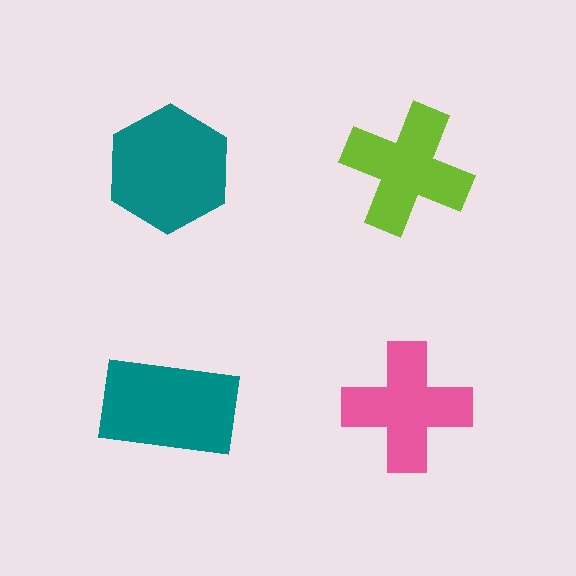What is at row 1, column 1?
A teal hexagon.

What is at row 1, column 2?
A lime cross.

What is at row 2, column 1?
A teal rectangle.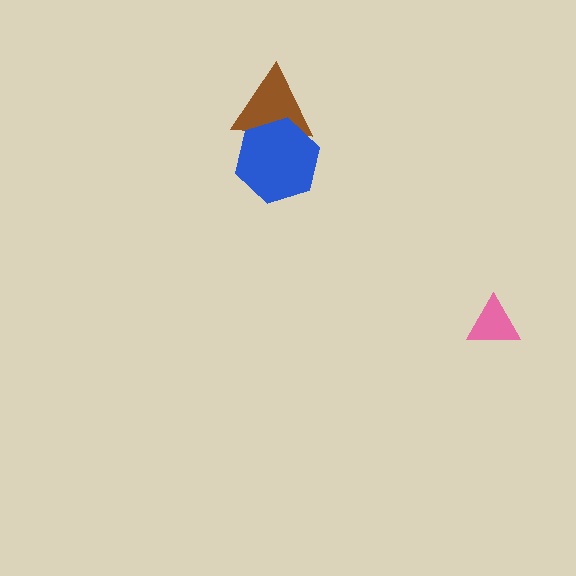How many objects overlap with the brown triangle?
1 object overlaps with the brown triangle.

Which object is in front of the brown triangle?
The blue hexagon is in front of the brown triangle.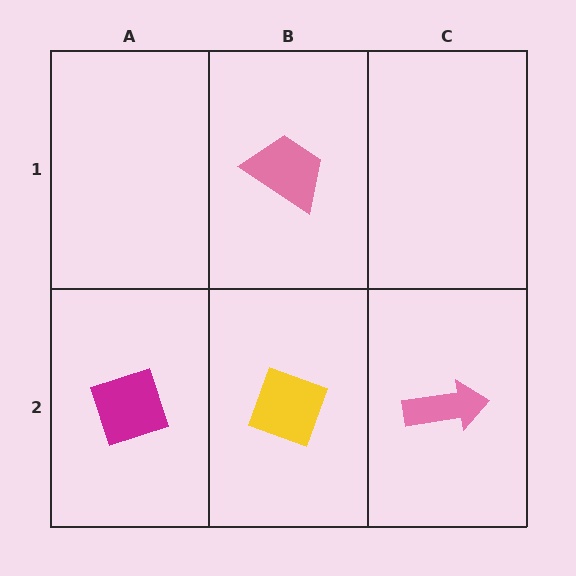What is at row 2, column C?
A pink arrow.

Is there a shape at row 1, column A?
No, that cell is empty.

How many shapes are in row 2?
3 shapes.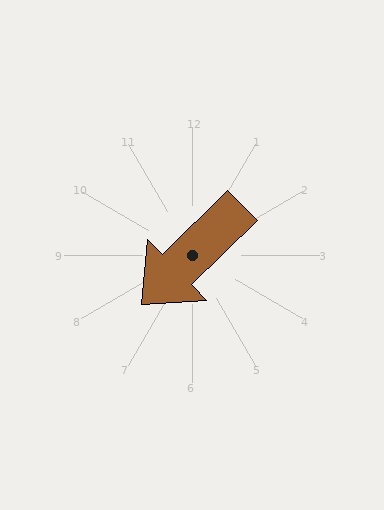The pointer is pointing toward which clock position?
Roughly 8 o'clock.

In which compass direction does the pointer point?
Southwest.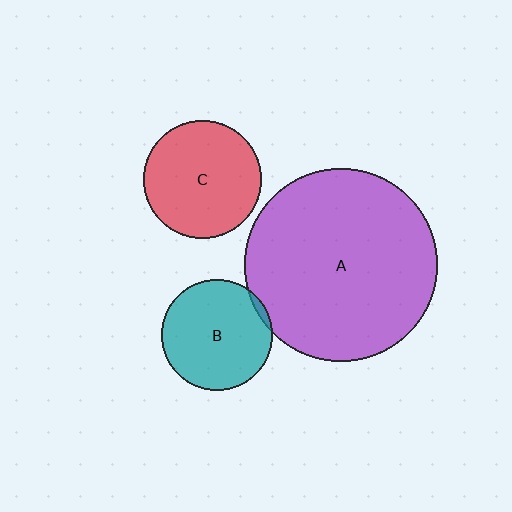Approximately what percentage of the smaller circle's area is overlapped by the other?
Approximately 5%.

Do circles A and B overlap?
Yes.